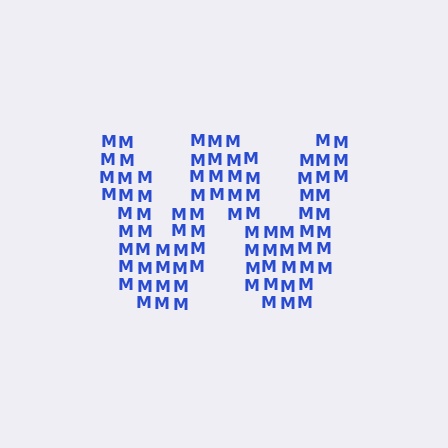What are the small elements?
The small elements are letter M's.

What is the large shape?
The large shape is the letter W.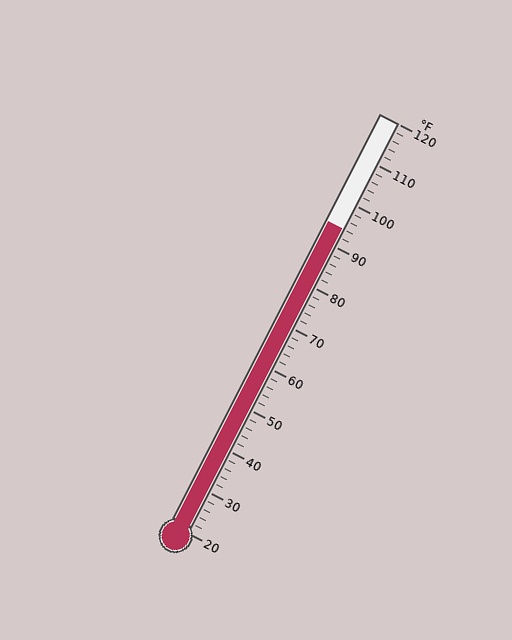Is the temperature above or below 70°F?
The temperature is above 70°F.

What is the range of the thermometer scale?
The thermometer scale ranges from 20°F to 120°F.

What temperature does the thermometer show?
The thermometer shows approximately 94°F.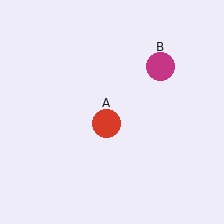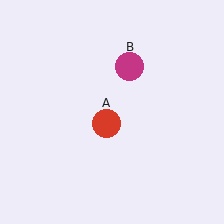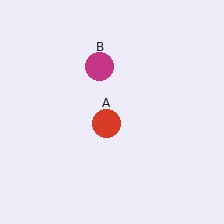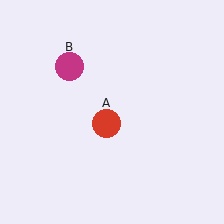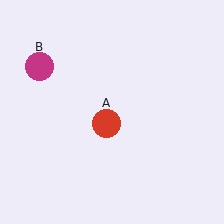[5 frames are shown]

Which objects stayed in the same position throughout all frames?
Red circle (object A) remained stationary.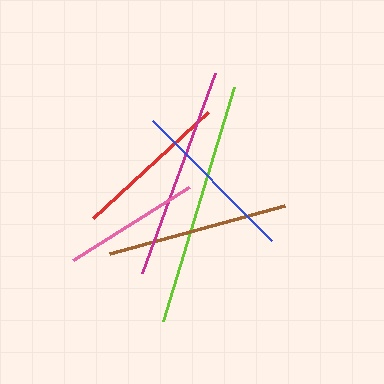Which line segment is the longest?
The lime line is the longest at approximately 244 pixels.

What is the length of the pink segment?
The pink segment is approximately 137 pixels long.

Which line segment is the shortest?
The pink line is the shortest at approximately 137 pixels.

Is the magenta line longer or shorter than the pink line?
The magenta line is longer than the pink line.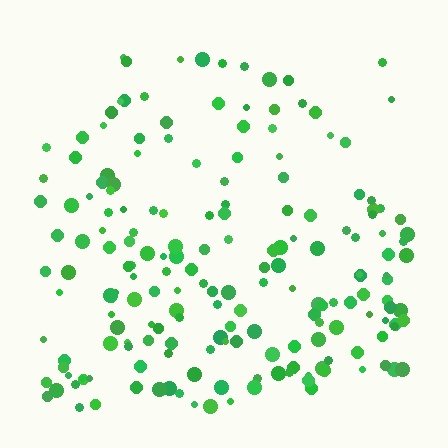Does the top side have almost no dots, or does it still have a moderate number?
Still a moderate number, just noticeably fewer than the bottom.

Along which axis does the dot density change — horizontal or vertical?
Vertical.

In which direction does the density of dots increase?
From top to bottom, with the bottom side densest.